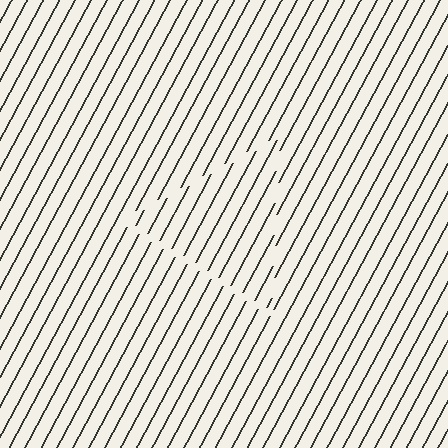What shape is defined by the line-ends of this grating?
An illusory triangle. The interior of the shape contains the same grating, shifted by half a period — the contour is defined by the phase discontinuity where line-ends from the inner and outer gratings abut.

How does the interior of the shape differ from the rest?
The interior of the shape contains the same grating, shifted by half a period — the contour is defined by the phase discontinuity where line-ends from the inner and outer gratings abut.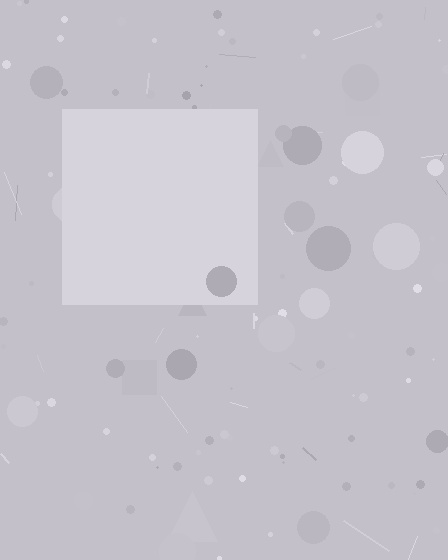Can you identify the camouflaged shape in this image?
The camouflaged shape is a square.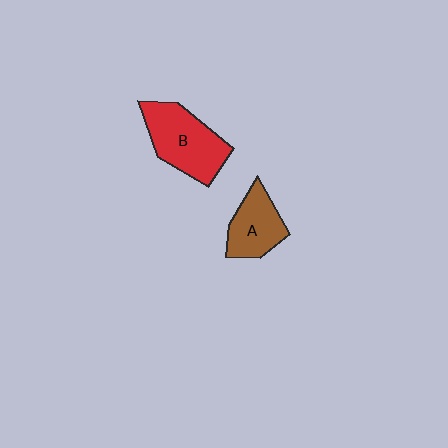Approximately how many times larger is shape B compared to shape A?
Approximately 1.5 times.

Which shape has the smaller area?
Shape A (brown).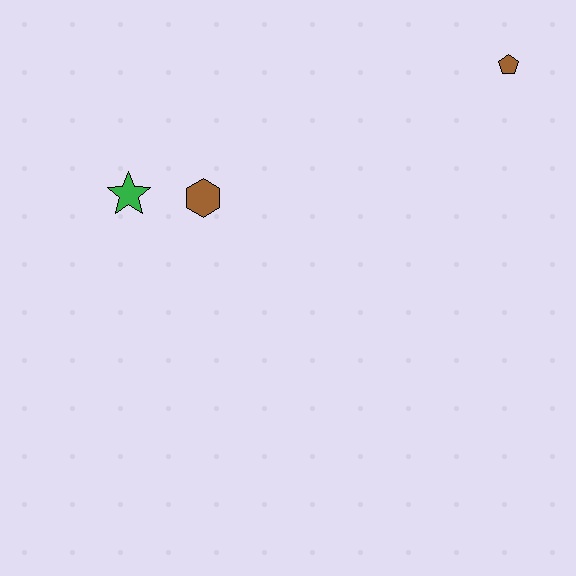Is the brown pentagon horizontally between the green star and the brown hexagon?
No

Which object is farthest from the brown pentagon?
The green star is farthest from the brown pentagon.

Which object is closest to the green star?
The brown hexagon is closest to the green star.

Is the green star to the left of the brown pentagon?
Yes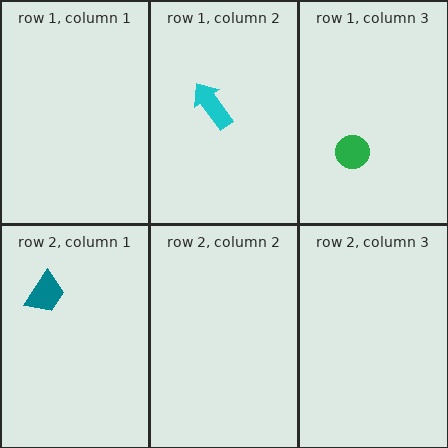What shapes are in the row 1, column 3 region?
The green circle.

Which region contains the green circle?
The row 1, column 3 region.